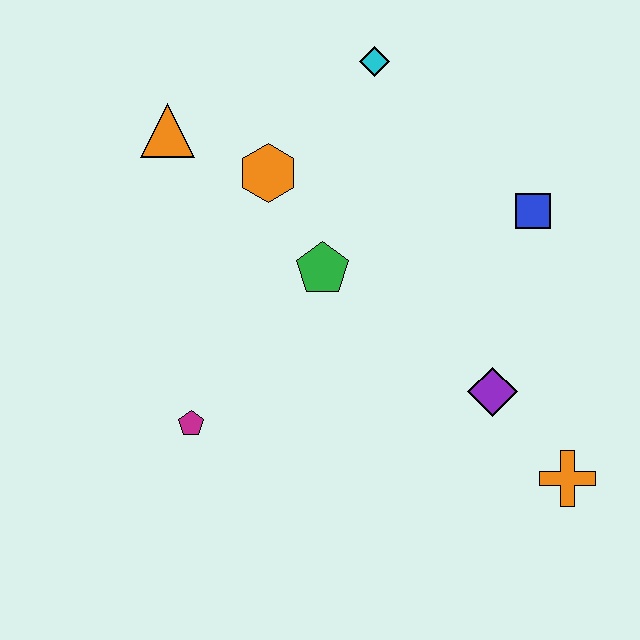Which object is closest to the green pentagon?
The orange hexagon is closest to the green pentagon.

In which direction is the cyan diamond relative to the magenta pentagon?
The cyan diamond is above the magenta pentagon.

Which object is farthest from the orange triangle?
The orange cross is farthest from the orange triangle.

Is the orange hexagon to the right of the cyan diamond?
No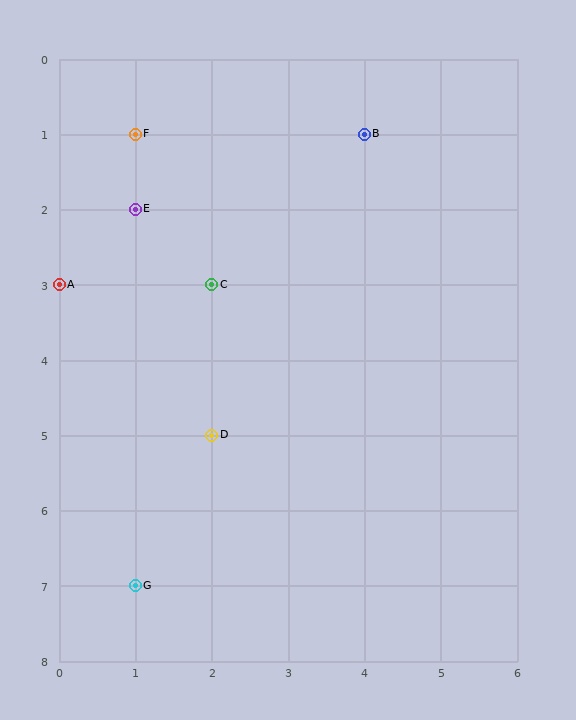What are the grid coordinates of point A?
Point A is at grid coordinates (0, 3).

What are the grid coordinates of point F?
Point F is at grid coordinates (1, 1).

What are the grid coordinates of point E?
Point E is at grid coordinates (1, 2).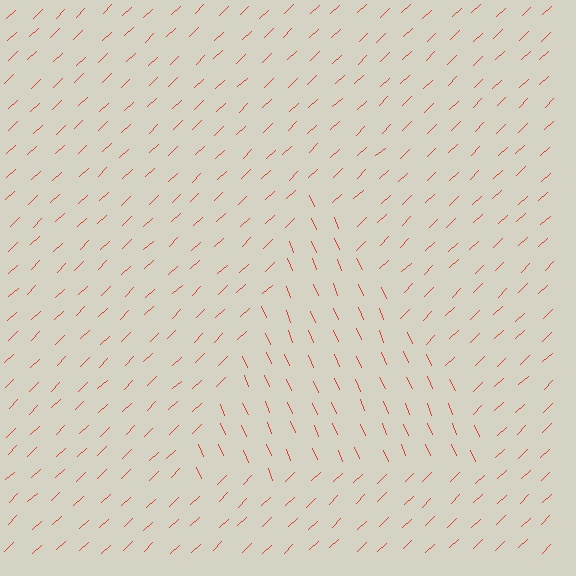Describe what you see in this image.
The image is filled with small red line segments. A triangle region in the image has lines oriented differently from the surrounding lines, creating a visible texture boundary.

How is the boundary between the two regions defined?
The boundary is defined purely by a change in line orientation (approximately 69 degrees difference). All lines are the same color and thickness.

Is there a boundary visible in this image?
Yes, there is a texture boundary formed by a change in line orientation.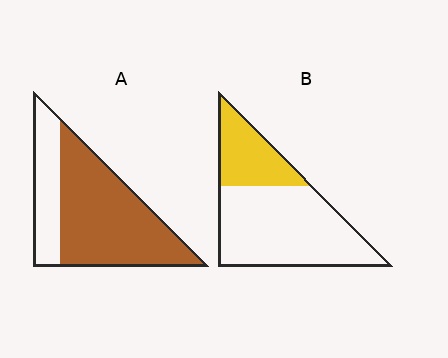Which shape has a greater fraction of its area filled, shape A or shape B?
Shape A.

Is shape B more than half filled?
No.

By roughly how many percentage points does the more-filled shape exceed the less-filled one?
By roughly 40 percentage points (A over B).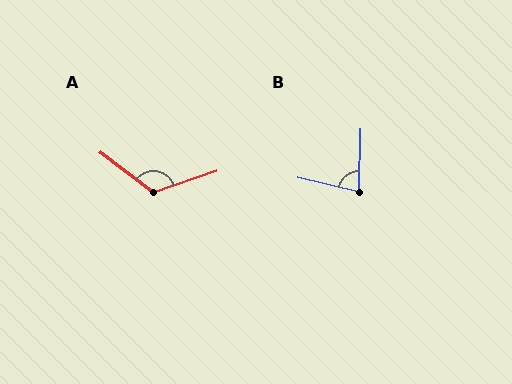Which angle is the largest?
A, at approximately 125 degrees.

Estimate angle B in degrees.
Approximately 78 degrees.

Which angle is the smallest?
B, at approximately 78 degrees.